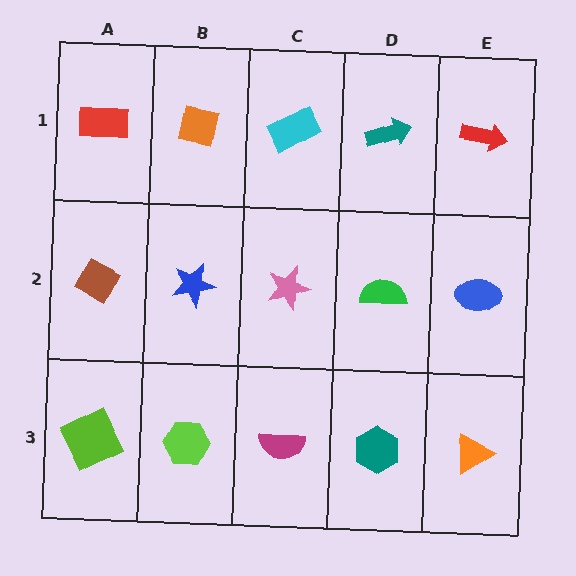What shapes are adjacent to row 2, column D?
A teal arrow (row 1, column D), a teal hexagon (row 3, column D), a pink star (row 2, column C), a blue ellipse (row 2, column E).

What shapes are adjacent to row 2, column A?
A red rectangle (row 1, column A), a lime square (row 3, column A), a blue star (row 2, column B).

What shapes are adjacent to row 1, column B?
A blue star (row 2, column B), a red rectangle (row 1, column A), a cyan rectangle (row 1, column C).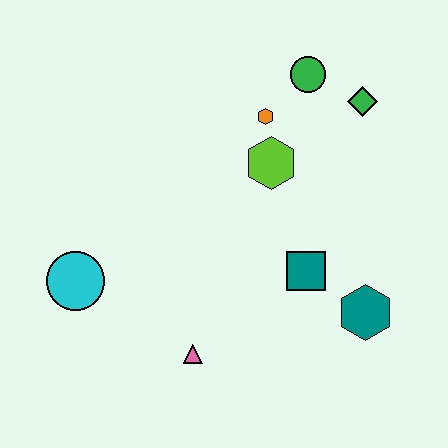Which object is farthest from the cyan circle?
The green diamond is farthest from the cyan circle.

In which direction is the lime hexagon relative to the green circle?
The lime hexagon is below the green circle.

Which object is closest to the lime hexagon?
The orange hexagon is closest to the lime hexagon.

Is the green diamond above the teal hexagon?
Yes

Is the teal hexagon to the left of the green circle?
No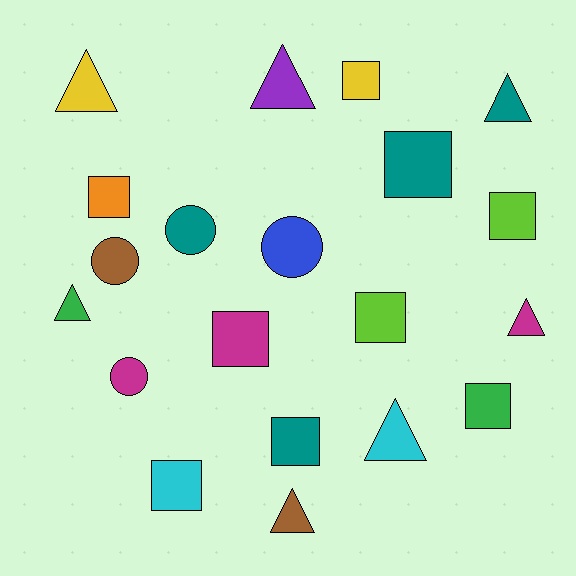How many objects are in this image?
There are 20 objects.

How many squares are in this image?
There are 9 squares.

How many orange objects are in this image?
There is 1 orange object.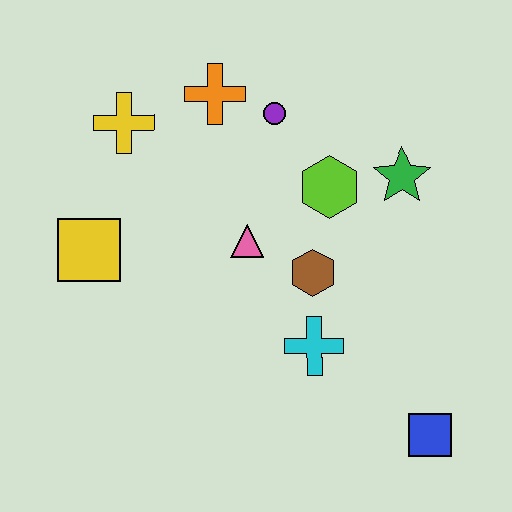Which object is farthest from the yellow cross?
The blue square is farthest from the yellow cross.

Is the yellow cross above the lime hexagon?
Yes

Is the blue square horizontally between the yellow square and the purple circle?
No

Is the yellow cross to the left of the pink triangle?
Yes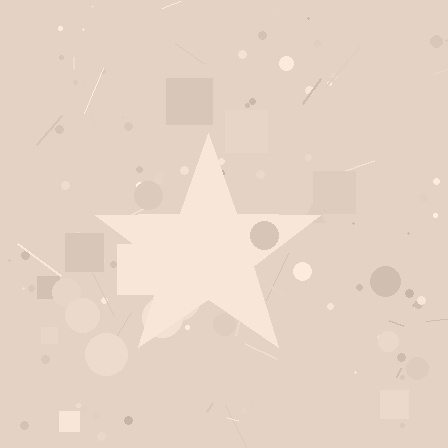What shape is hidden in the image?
A star is hidden in the image.